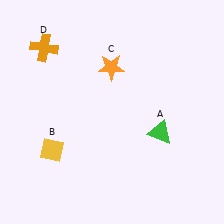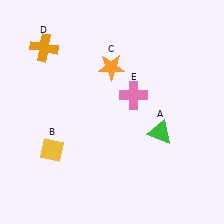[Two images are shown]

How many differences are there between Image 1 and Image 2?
There is 1 difference between the two images.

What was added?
A pink cross (E) was added in Image 2.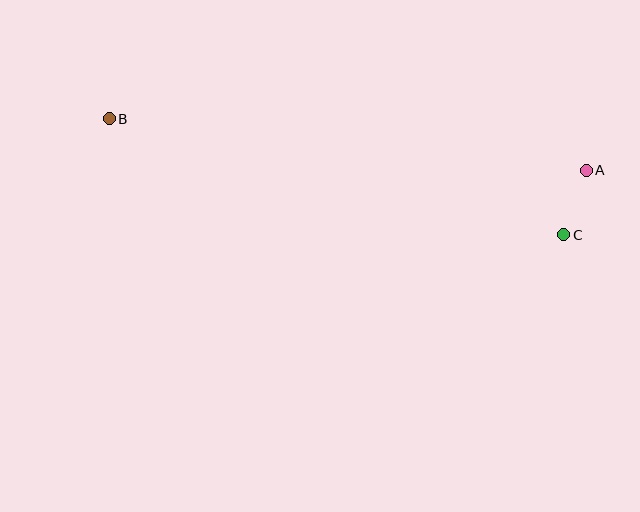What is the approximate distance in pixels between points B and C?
The distance between B and C is approximately 469 pixels.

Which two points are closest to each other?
Points A and C are closest to each other.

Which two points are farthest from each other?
Points A and B are farthest from each other.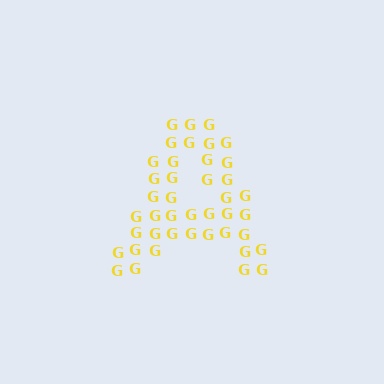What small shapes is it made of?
It is made of small letter G's.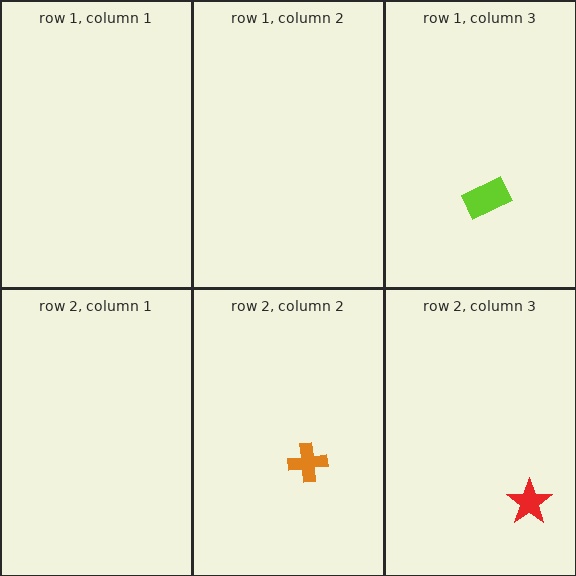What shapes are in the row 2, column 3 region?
The red star.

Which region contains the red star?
The row 2, column 3 region.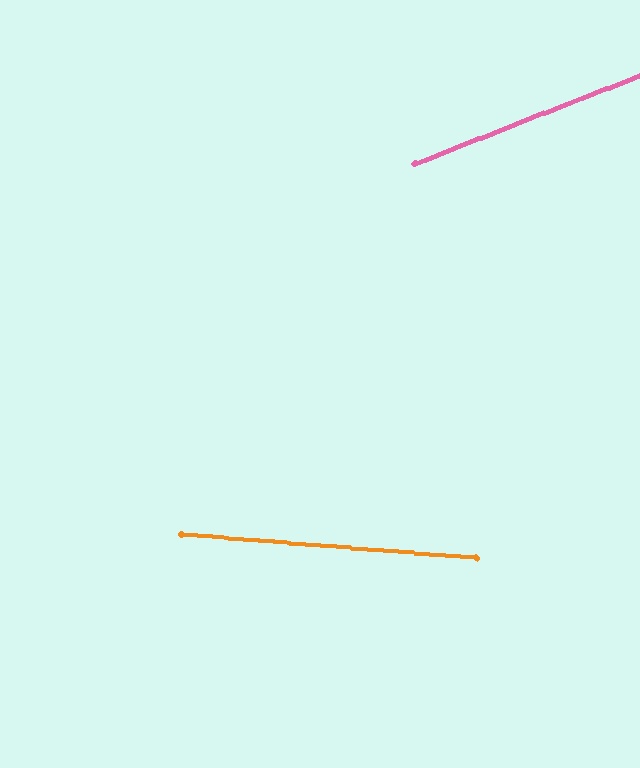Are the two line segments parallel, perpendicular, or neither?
Neither parallel nor perpendicular — they differ by about 26°.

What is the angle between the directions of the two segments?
Approximately 26 degrees.